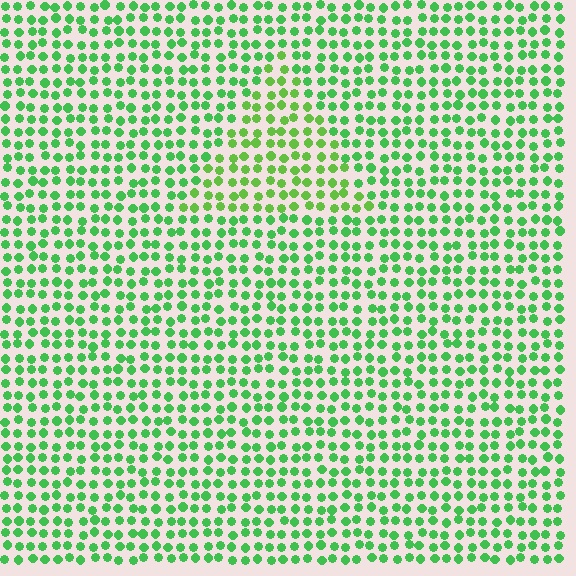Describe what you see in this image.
The image is filled with small green elements in a uniform arrangement. A triangle-shaped region is visible where the elements are tinted to a slightly different hue, forming a subtle color boundary.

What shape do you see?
I see a triangle.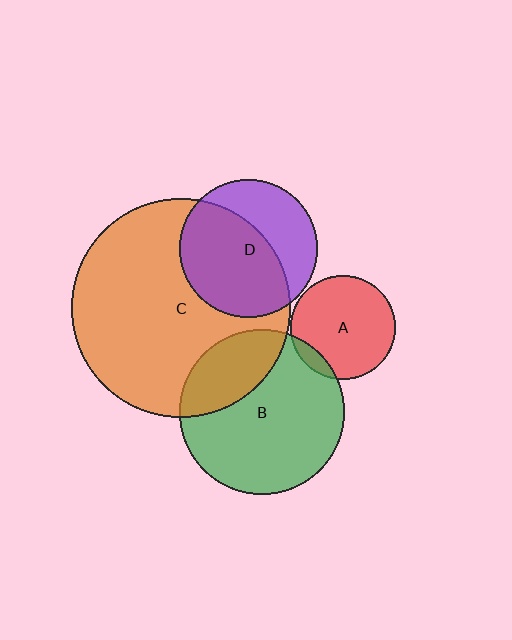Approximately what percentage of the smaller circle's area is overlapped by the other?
Approximately 25%.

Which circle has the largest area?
Circle C (orange).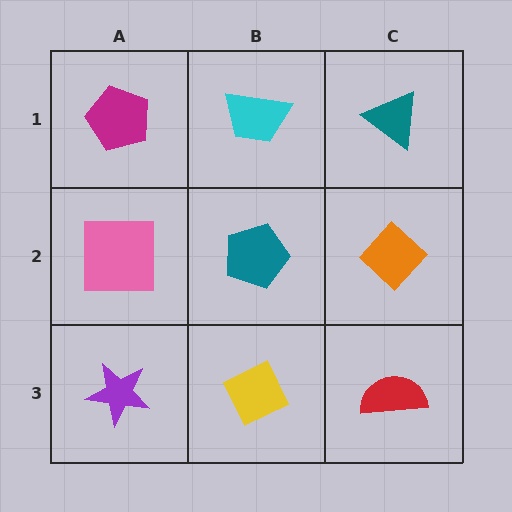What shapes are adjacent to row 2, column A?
A magenta pentagon (row 1, column A), a purple star (row 3, column A), a teal pentagon (row 2, column B).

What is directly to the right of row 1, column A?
A cyan trapezoid.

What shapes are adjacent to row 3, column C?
An orange diamond (row 2, column C), a yellow diamond (row 3, column B).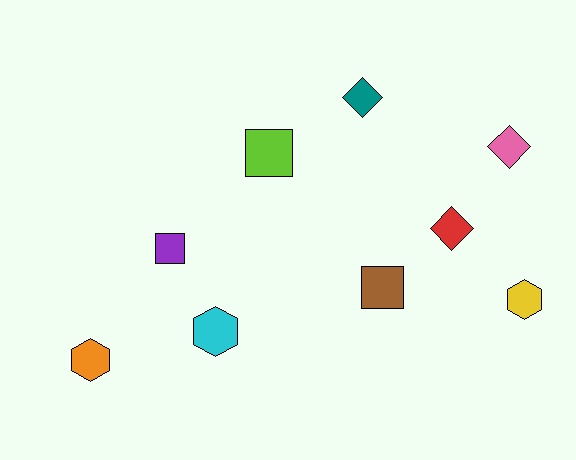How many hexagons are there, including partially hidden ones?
There are 3 hexagons.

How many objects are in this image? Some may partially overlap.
There are 9 objects.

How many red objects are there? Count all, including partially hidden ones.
There is 1 red object.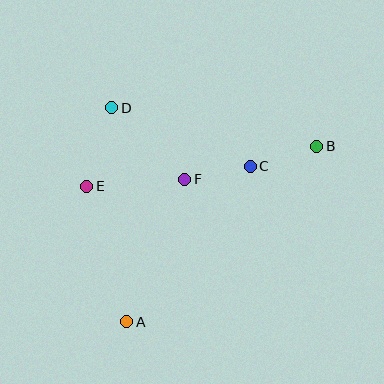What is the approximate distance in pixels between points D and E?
The distance between D and E is approximately 82 pixels.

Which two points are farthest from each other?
Points A and B are farthest from each other.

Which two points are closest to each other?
Points C and F are closest to each other.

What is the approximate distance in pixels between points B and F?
The distance between B and F is approximately 136 pixels.